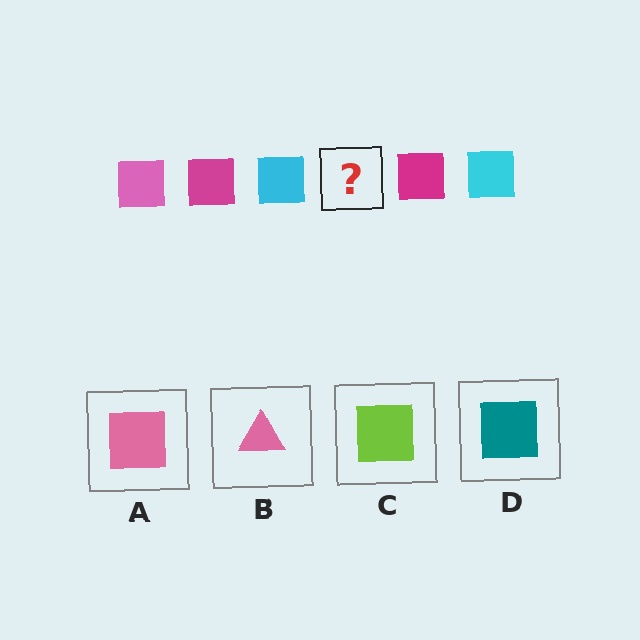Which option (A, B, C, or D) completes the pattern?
A.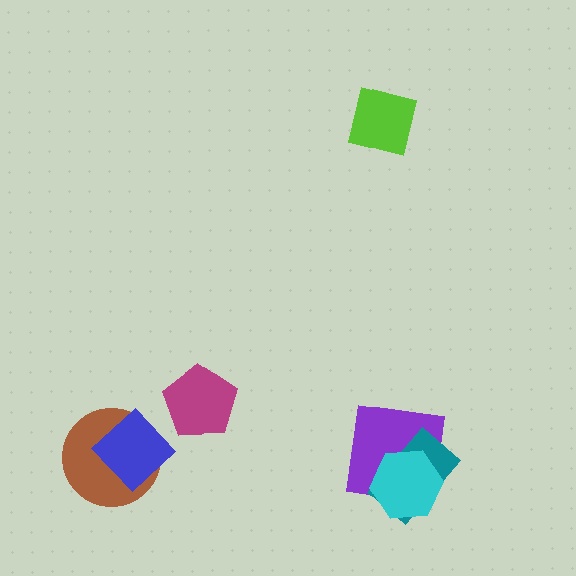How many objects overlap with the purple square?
2 objects overlap with the purple square.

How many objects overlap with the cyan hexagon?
2 objects overlap with the cyan hexagon.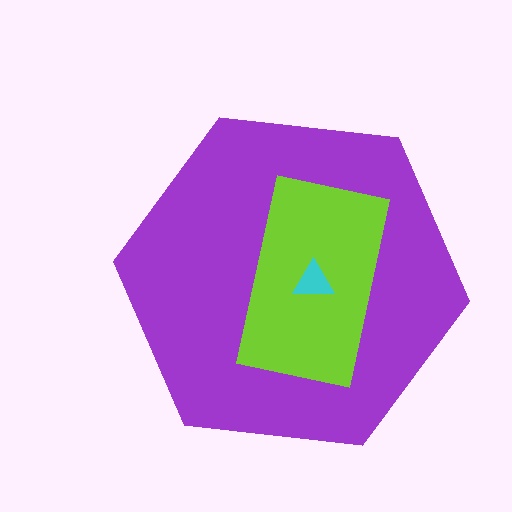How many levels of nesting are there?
3.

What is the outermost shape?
The purple hexagon.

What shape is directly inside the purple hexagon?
The lime rectangle.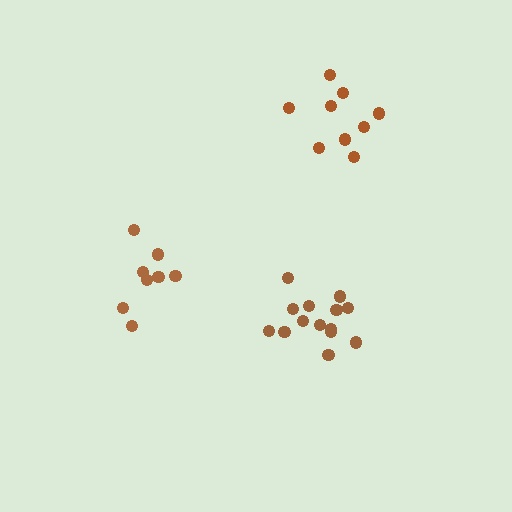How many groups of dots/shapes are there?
There are 3 groups.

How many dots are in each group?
Group 1: 9 dots, Group 2: 9 dots, Group 3: 14 dots (32 total).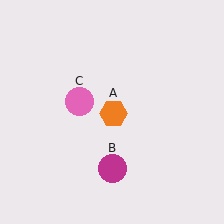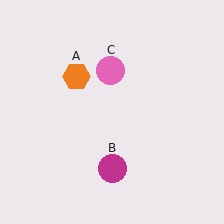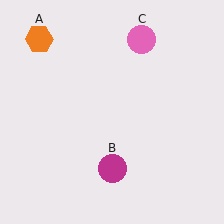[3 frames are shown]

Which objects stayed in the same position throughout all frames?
Magenta circle (object B) remained stationary.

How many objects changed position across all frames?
2 objects changed position: orange hexagon (object A), pink circle (object C).